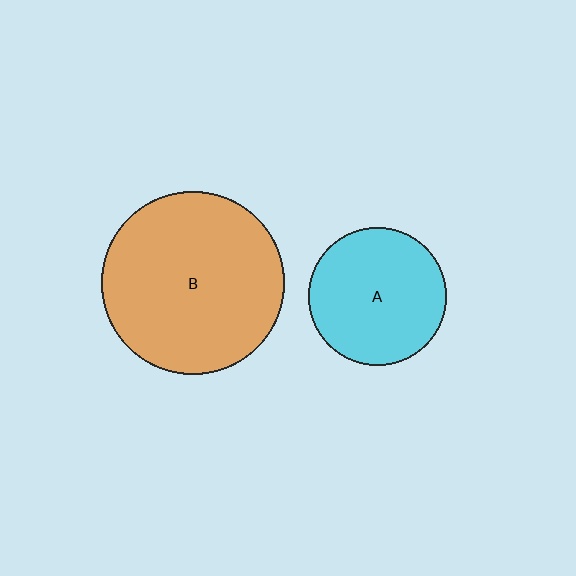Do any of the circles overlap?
No, none of the circles overlap.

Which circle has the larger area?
Circle B (orange).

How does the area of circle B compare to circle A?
Approximately 1.8 times.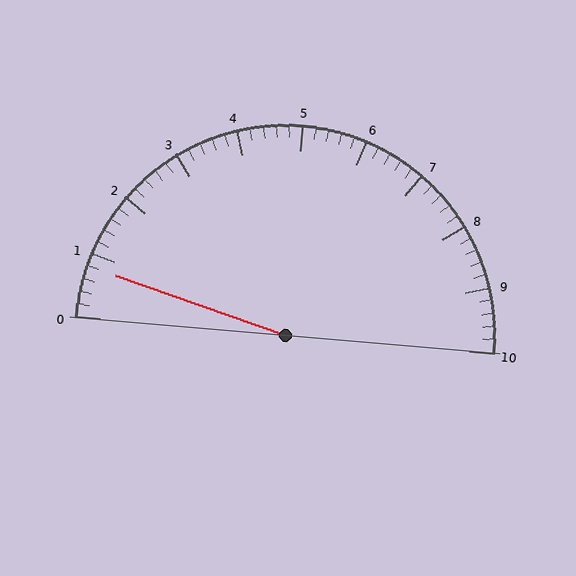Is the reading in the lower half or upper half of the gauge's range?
The reading is in the lower half of the range (0 to 10).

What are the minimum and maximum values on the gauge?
The gauge ranges from 0 to 10.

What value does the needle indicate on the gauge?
The needle indicates approximately 0.8.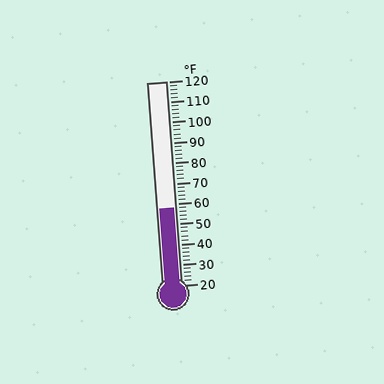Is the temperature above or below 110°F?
The temperature is below 110°F.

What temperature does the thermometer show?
The thermometer shows approximately 58°F.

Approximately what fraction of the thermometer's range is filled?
The thermometer is filled to approximately 40% of its range.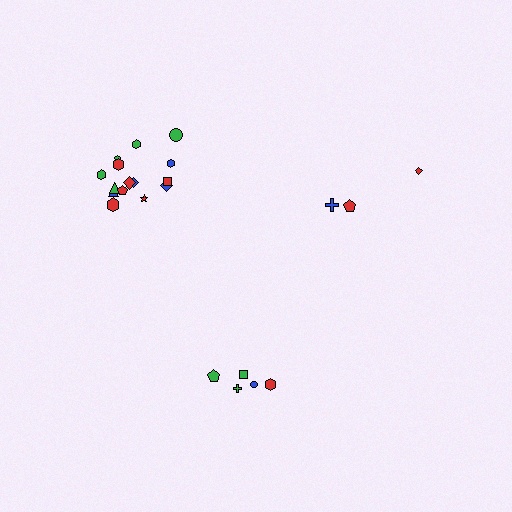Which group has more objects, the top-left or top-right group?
The top-left group.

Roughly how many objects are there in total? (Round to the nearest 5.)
Roughly 25 objects in total.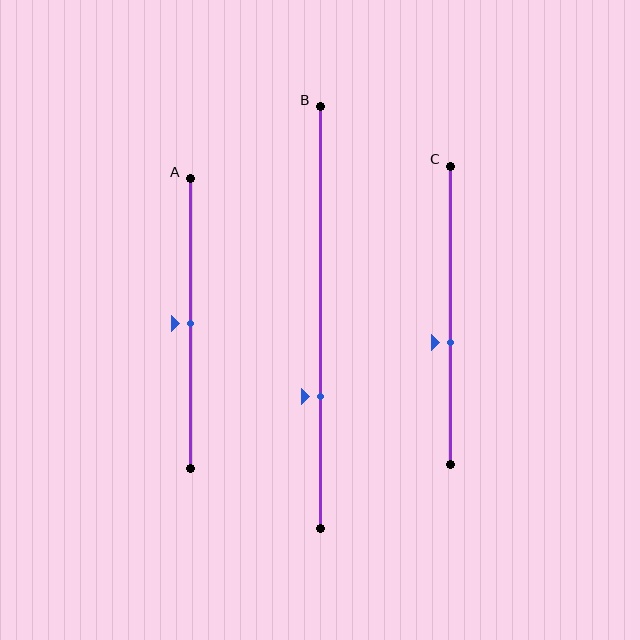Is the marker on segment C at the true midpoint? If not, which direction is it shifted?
No, the marker on segment C is shifted downward by about 9% of the segment length.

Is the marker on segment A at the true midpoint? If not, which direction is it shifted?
Yes, the marker on segment A is at the true midpoint.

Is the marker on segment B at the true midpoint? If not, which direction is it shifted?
No, the marker on segment B is shifted downward by about 19% of the segment length.